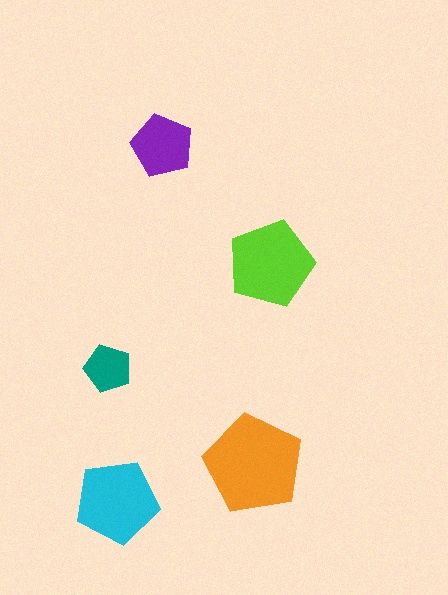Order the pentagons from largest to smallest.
the orange one, the lime one, the cyan one, the purple one, the teal one.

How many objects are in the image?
There are 5 objects in the image.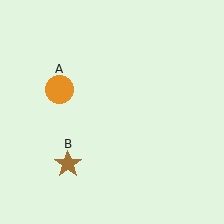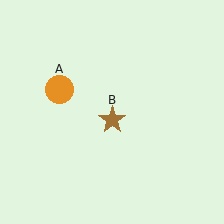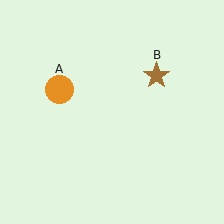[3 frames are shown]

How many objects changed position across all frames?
1 object changed position: brown star (object B).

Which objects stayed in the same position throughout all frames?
Orange circle (object A) remained stationary.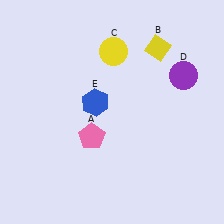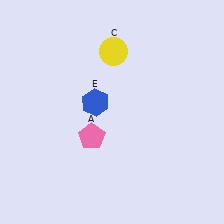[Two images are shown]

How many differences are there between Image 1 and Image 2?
There are 2 differences between the two images.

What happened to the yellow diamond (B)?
The yellow diamond (B) was removed in Image 2. It was in the top-right area of Image 1.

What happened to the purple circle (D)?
The purple circle (D) was removed in Image 2. It was in the top-right area of Image 1.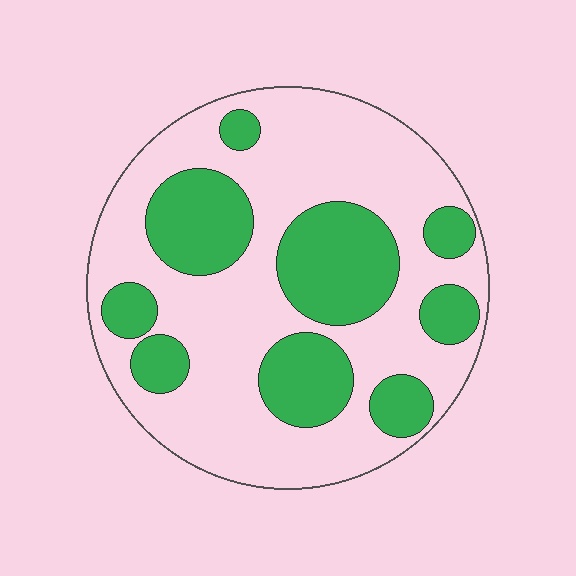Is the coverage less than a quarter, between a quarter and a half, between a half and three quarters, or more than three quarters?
Between a quarter and a half.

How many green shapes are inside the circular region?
9.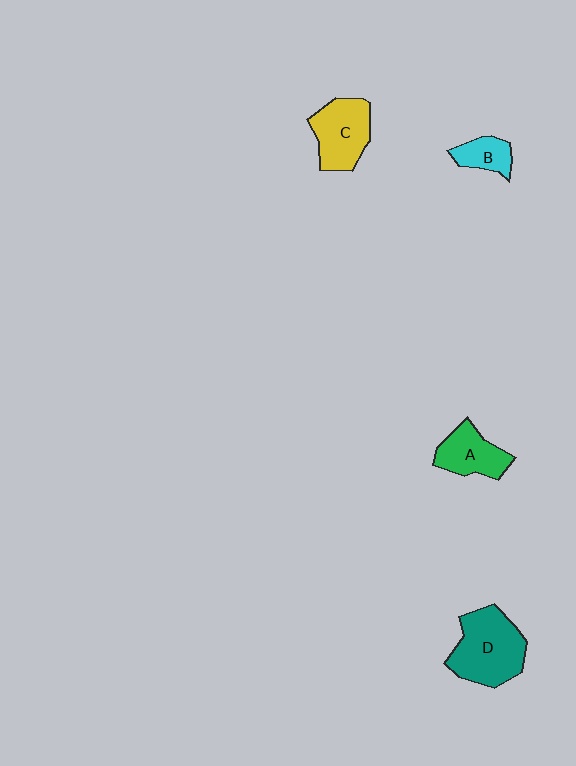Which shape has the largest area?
Shape D (teal).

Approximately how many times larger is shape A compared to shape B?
Approximately 1.6 times.